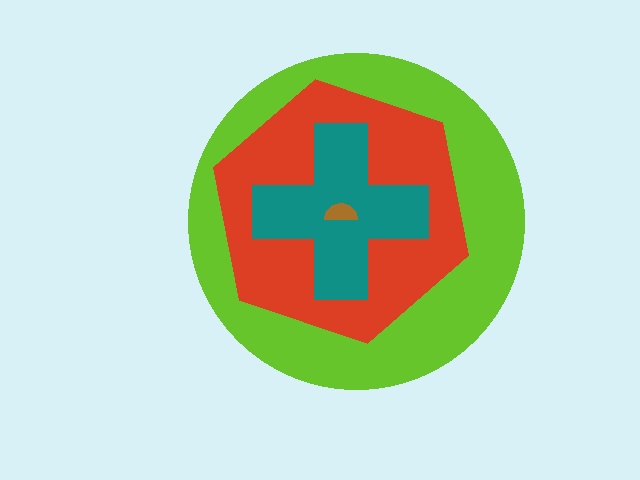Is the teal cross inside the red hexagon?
Yes.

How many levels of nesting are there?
4.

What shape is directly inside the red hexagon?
The teal cross.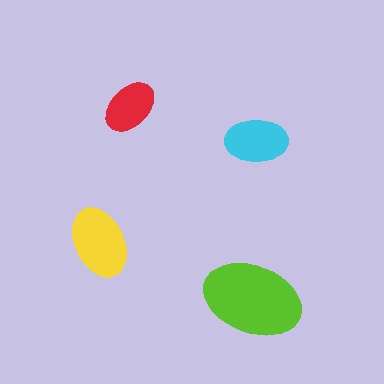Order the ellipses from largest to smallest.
the lime one, the yellow one, the cyan one, the red one.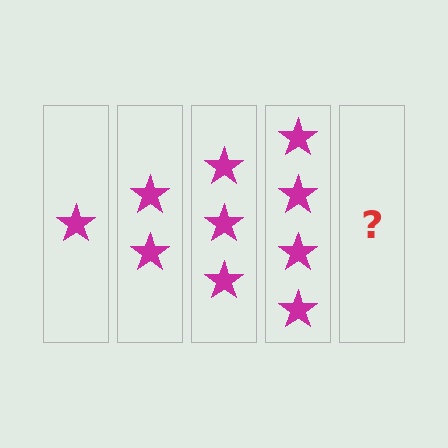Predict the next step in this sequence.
The next step is 5 stars.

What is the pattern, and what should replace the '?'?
The pattern is that each step adds one more star. The '?' should be 5 stars.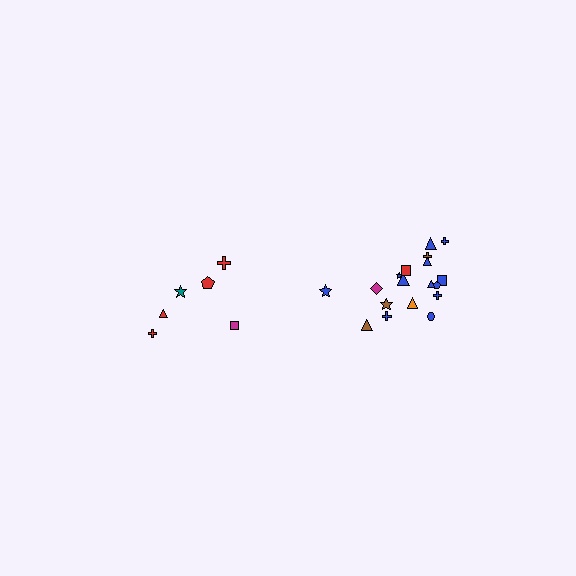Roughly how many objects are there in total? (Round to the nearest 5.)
Roughly 25 objects in total.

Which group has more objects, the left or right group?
The right group.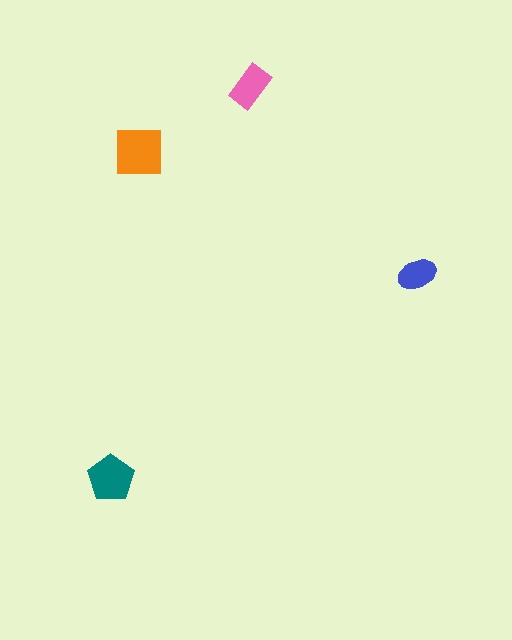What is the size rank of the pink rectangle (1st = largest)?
3rd.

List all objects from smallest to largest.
The blue ellipse, the pink rectangle, the teal pentagon, the orange square.